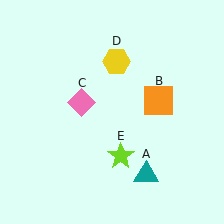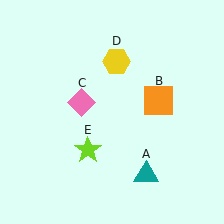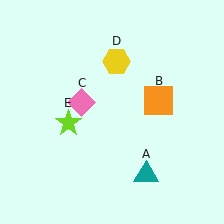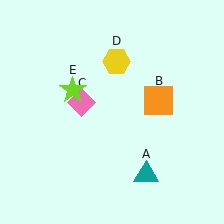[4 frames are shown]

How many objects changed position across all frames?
1 object changed position: lime star (object E).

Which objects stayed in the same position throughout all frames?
Teal triangle (object A) and orange square (object B) and pink diamond (object C) and yellow hexagon (object D) remained stationary.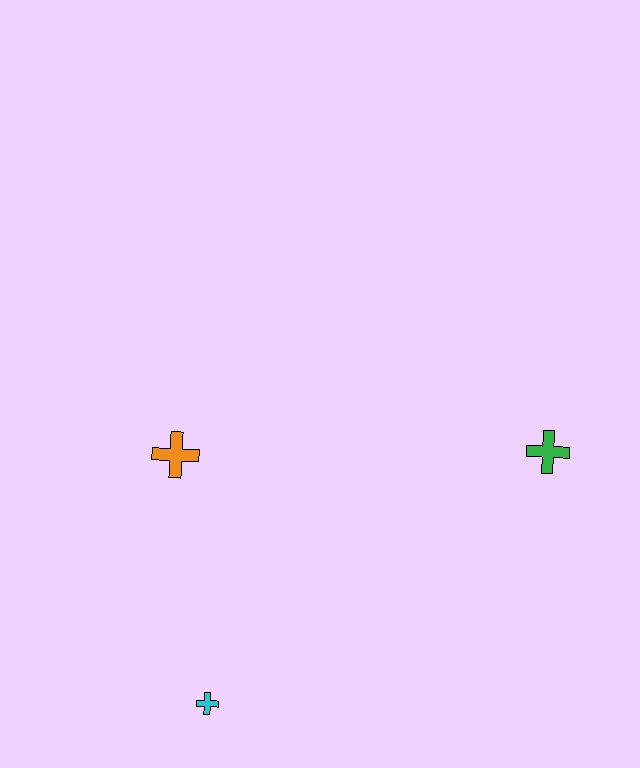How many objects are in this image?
There are 3 objects.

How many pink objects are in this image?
There are no pink objects.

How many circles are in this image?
There are no circles.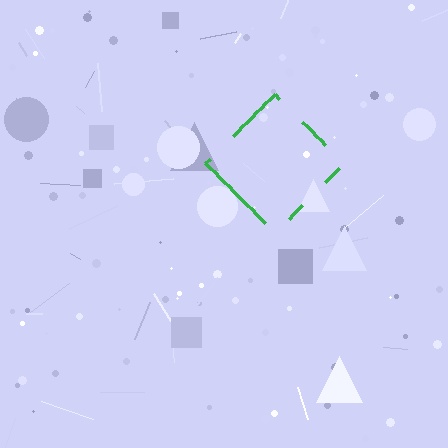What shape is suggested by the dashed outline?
The dashed outline suggests a diamond.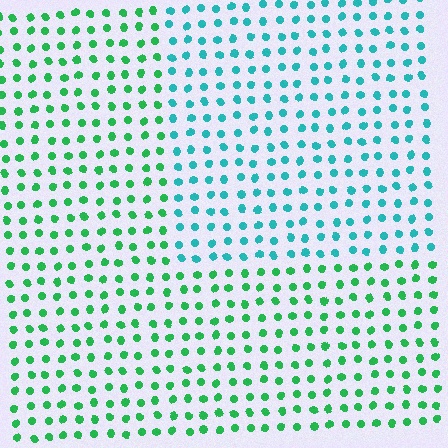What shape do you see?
I see a rectangle.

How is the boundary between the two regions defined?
The boundary is defined purely by a slight shift in hue (about 41 degrees). Spacing, size, and orientation are identical on both sides.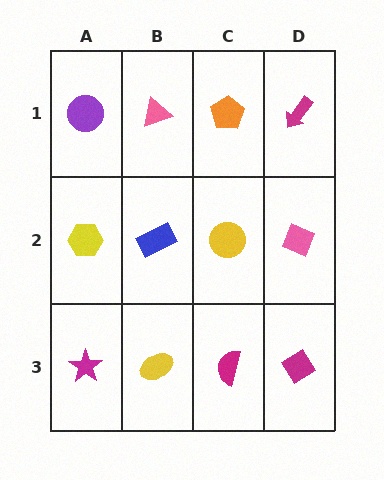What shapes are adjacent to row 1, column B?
A blue rectangle (row 2, column B), a purple circle (row 1, column A), an orange pentagon (row 1, column C).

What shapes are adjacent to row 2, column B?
A pink triangle (row 1, column B), a yellow ellipse (row 3, column B), a yellow hexagon (row 2, column A), a yellow circle (row 2, column C).